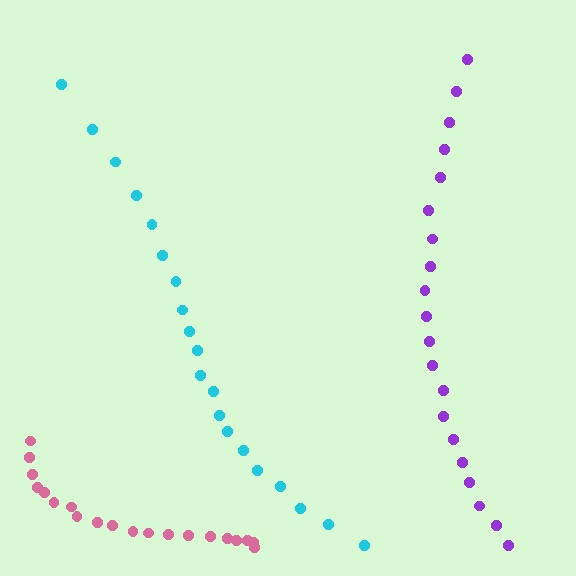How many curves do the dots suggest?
There are 3 distinct paths.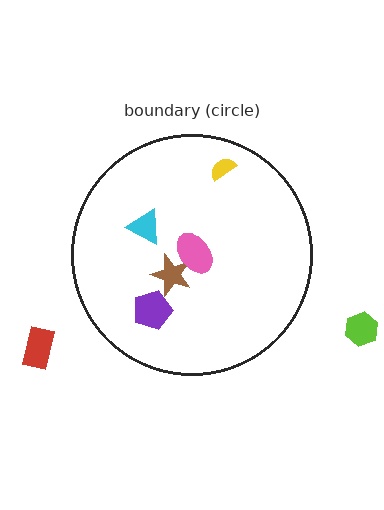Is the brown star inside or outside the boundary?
Inside.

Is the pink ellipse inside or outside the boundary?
Inside.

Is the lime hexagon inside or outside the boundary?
Outside.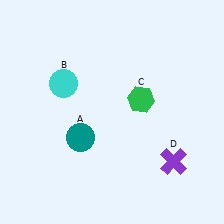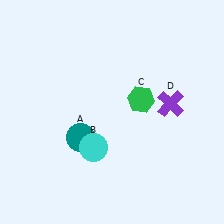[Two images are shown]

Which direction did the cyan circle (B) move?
The cyan circle (B) moved down.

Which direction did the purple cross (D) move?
The purple cross (D) moved up.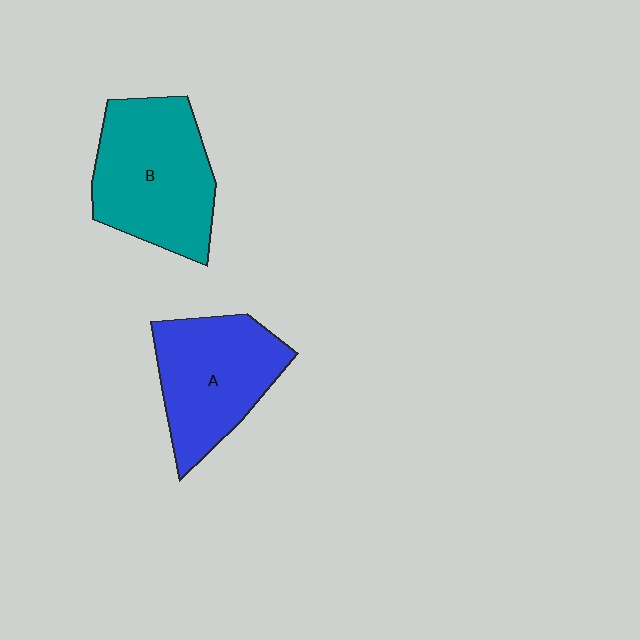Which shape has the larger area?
Shape B (teal).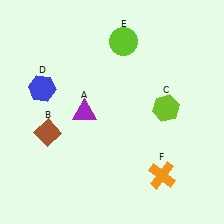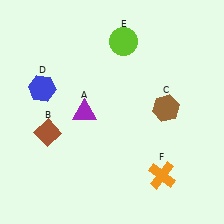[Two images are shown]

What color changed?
The hexagon (C) changed from lime in Image 1 to brown in Image 2.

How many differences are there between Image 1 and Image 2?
There is 1 difference between the two images.